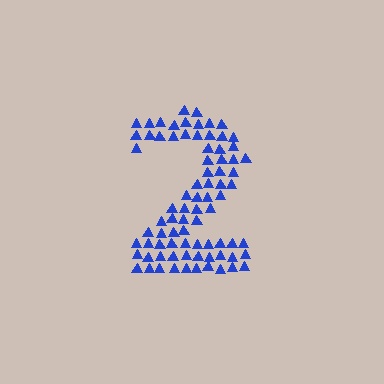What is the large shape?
The large shape is the digit 2.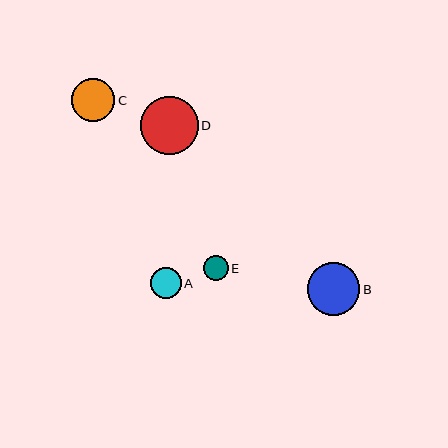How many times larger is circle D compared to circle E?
Circle D is approximately 2.4 times the size of circle E.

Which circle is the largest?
Circle D is the largest with a size of approximately 58 pixels.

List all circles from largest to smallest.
From largest to smallest: D, B, C, A, E.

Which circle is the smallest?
Circle E is the smallest with a size of approximately 25 pixels.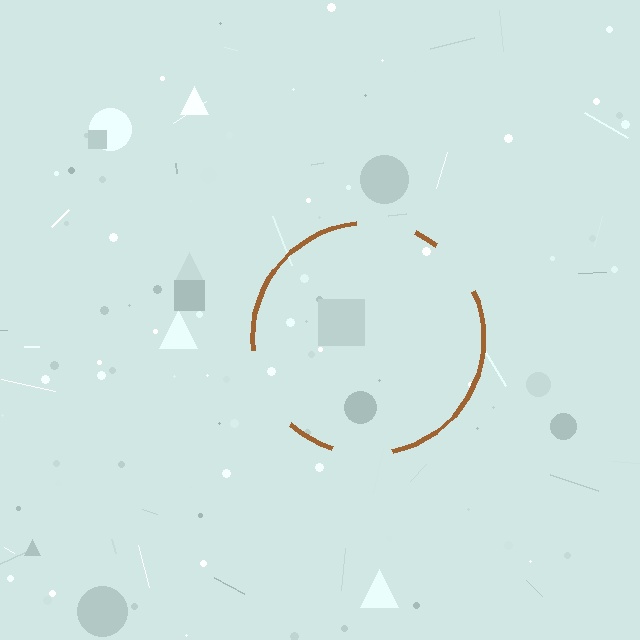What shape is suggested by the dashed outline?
The dashed outline suggests a circle.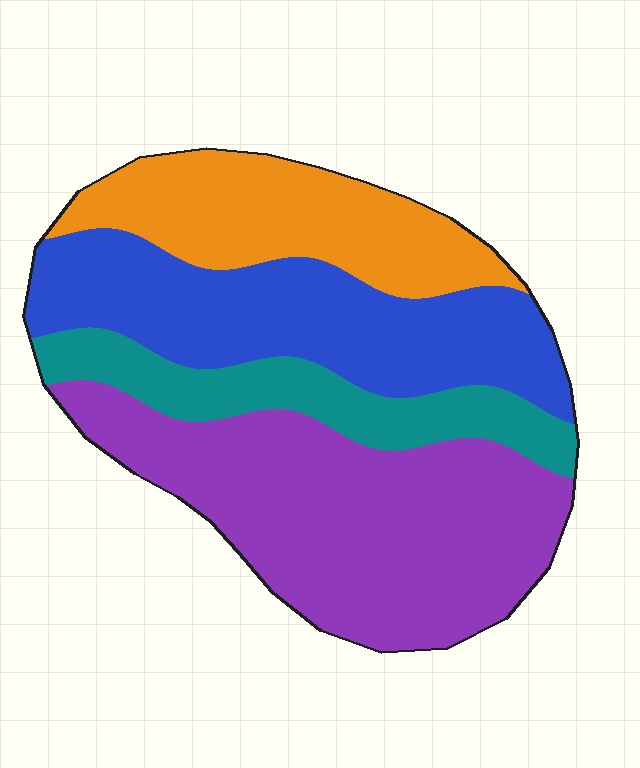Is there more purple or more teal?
Purple.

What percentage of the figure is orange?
Orange covers about 20% of the figure.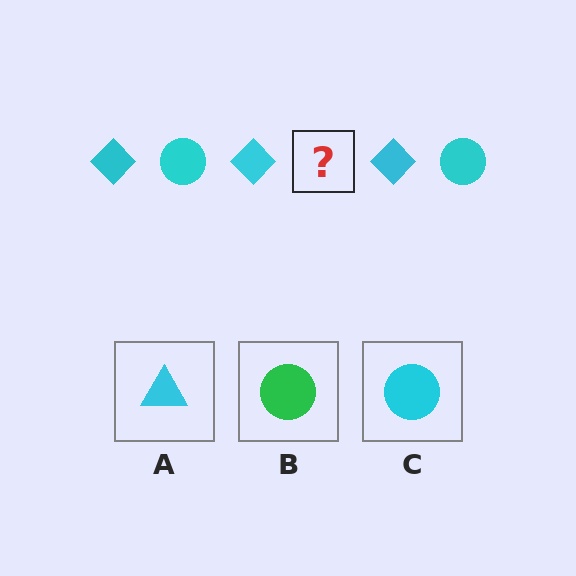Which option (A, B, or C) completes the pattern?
C.